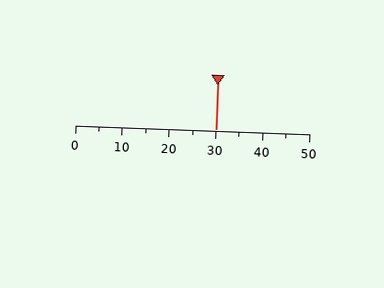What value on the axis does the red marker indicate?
The marker indicates approximately 30.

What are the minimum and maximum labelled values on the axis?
The axis runs from 0 to 50.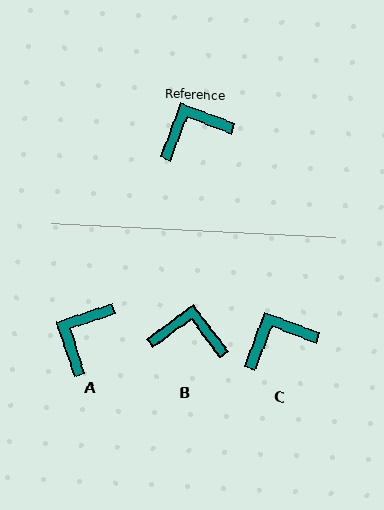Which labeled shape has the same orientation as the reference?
C.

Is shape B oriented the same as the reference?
No, it is off by about 32 degrees.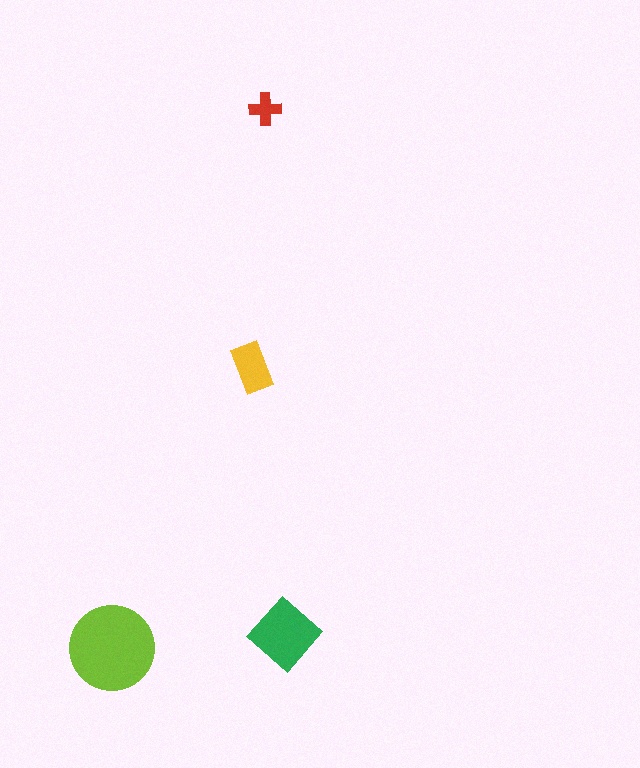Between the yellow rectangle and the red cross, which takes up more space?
The yellow rectangle.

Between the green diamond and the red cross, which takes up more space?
The green diamond.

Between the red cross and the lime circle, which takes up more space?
The lime circle.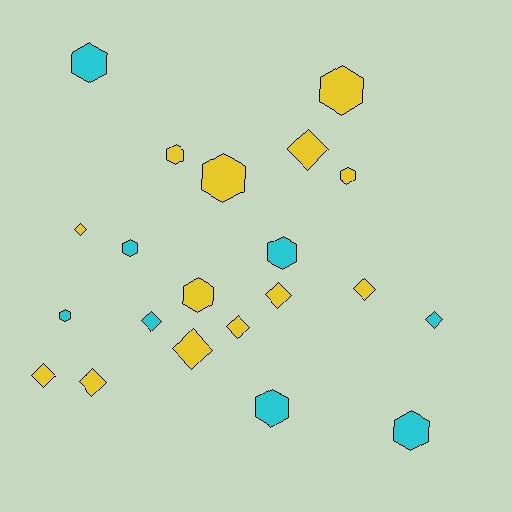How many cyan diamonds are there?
There are 2 cyan diamonds.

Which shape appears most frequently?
Hexagon, with 11 objects.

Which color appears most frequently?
Yellow, with 13 objects.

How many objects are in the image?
There are 21 objects.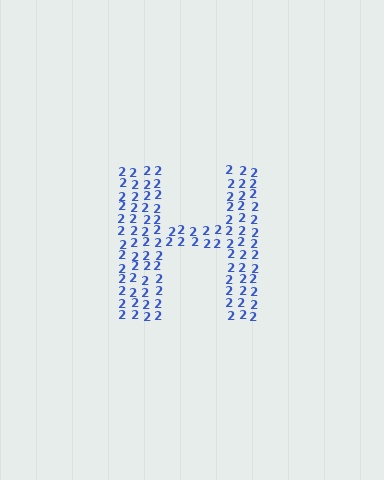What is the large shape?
The large shape is the letter H.